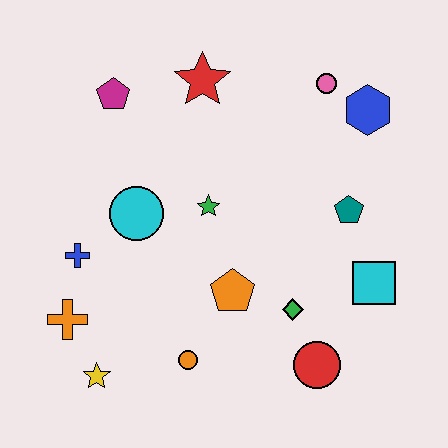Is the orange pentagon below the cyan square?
Yes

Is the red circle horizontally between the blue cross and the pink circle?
Yes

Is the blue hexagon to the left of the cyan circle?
No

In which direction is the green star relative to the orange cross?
The green star is to the right of the orange cross.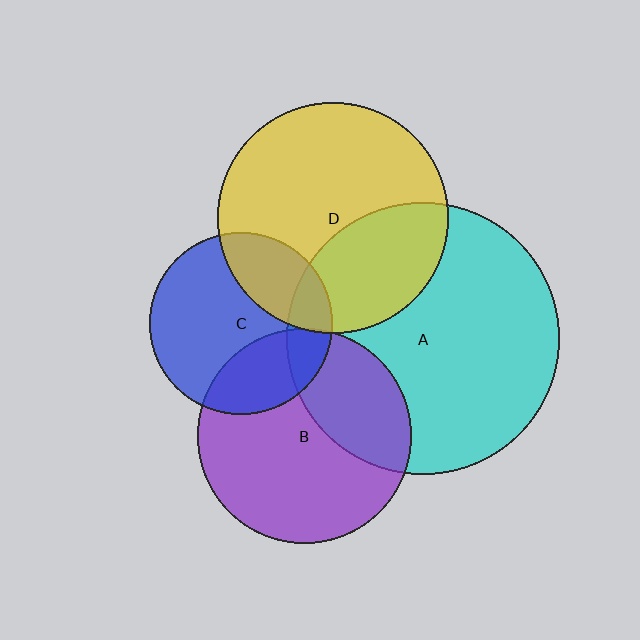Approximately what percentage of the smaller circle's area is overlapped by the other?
Approximately 30%.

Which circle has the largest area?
Circle A (cyan).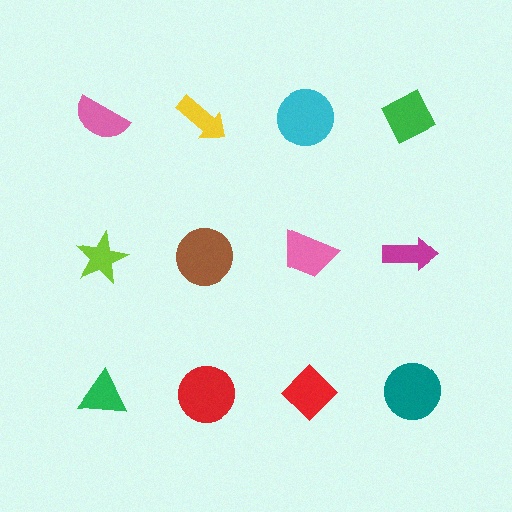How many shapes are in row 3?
4 shapes.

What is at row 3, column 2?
A red circle.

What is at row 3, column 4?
A teal circle.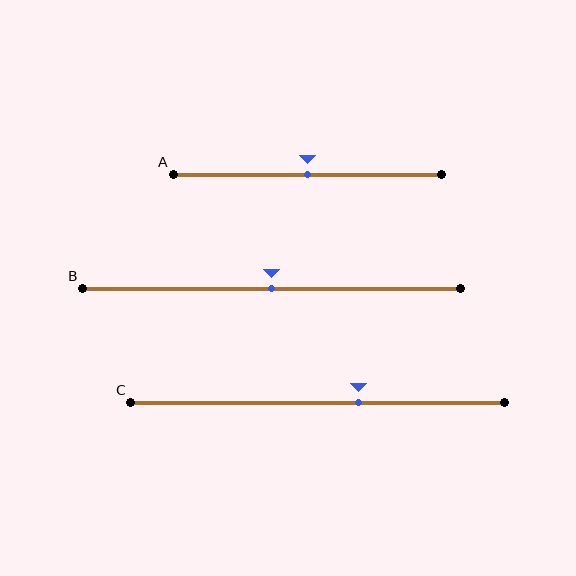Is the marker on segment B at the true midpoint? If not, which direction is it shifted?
Yes, the marker on segment B is at the true midpoint.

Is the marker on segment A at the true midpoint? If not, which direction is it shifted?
Yes, the marker on segment A is at the true midpoint.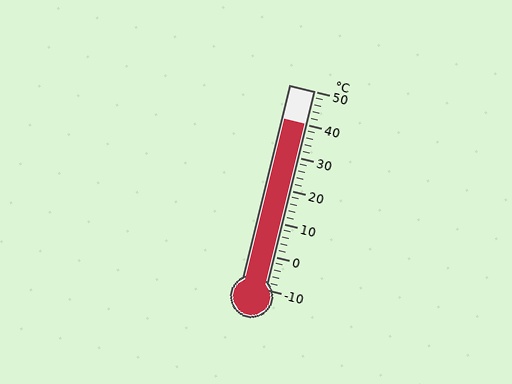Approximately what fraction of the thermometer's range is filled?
The thermometer is filled to approximately 85% of its range.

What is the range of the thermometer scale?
The thermometer scale ranges from -10°C to 50°C.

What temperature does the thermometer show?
The thermometer shows approximately 40°C.